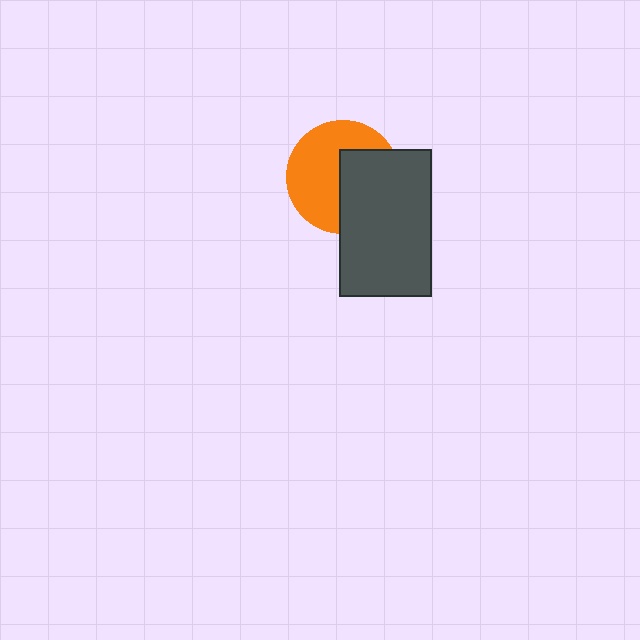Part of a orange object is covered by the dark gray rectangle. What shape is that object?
It is a circle.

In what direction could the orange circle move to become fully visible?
The orange circle could move left. That would shift it out from behind the dark gray rectangle entirely.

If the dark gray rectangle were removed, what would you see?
You would see the complete orange circle.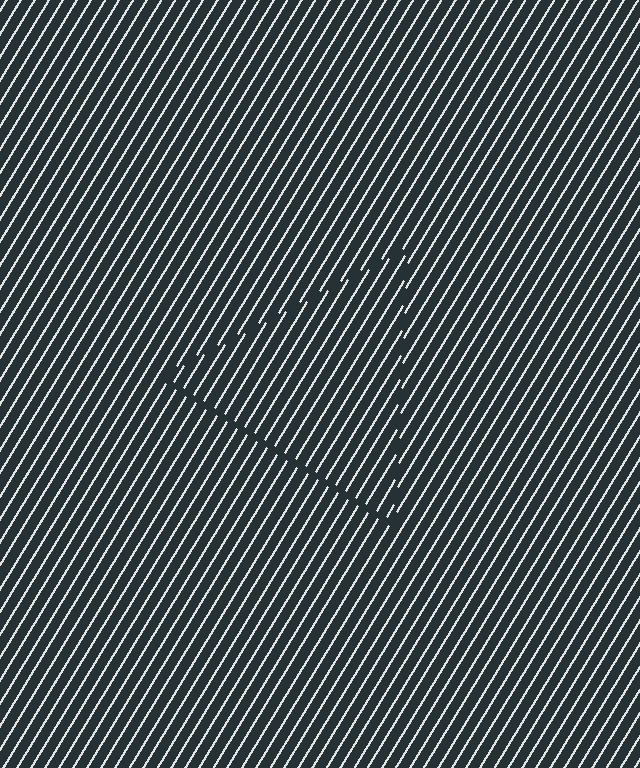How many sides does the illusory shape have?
3 sides — the line-ends trace a triangle.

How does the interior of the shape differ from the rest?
The interior of the shape contains the same grating, shifted by half a period — the contour is defined by the phase discontinuity where line-ends from the inner and outer gratings abut.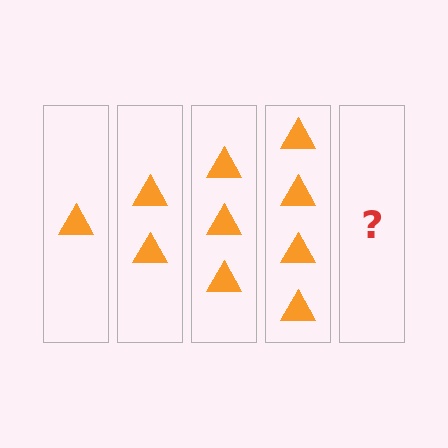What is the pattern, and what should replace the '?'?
The pattern is that each step adds one more triangle. The '?' should be 5 triangles.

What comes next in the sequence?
The next element should be 5 triangles.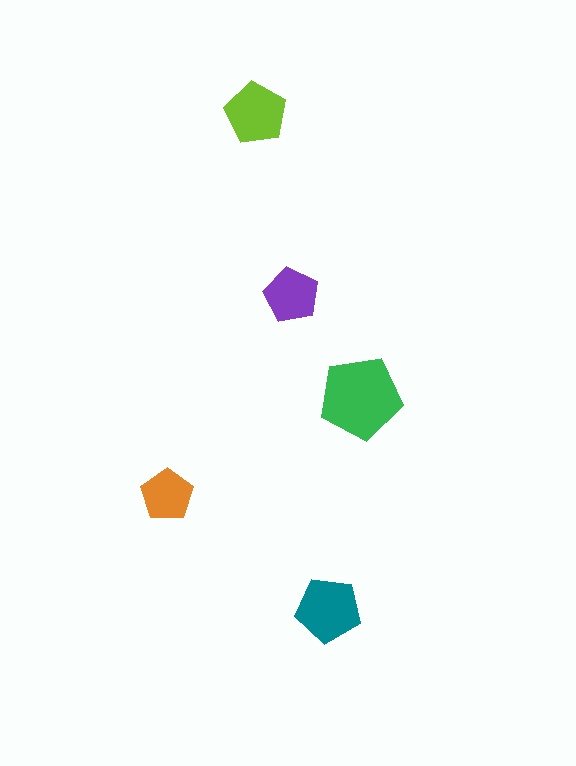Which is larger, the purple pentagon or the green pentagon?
The green one.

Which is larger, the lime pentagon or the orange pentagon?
The lime one.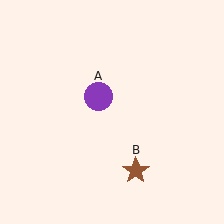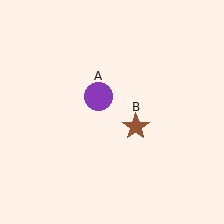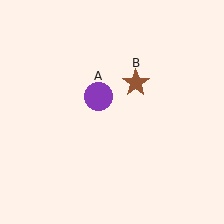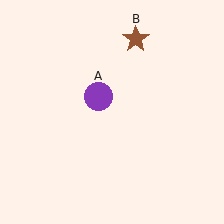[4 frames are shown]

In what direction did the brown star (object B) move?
The brown star (object B) moved up.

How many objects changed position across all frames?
1 object changed position: brown star (object B).